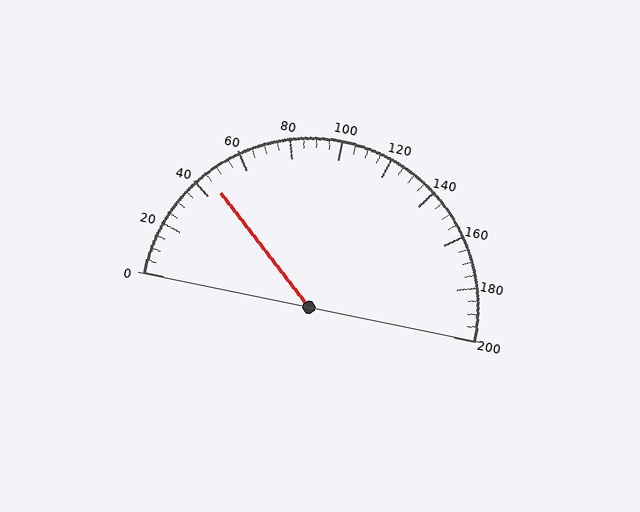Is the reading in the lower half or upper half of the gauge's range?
The reading is in the lower half of the range (0 to 200).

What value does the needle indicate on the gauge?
The needle indicates approximately 45.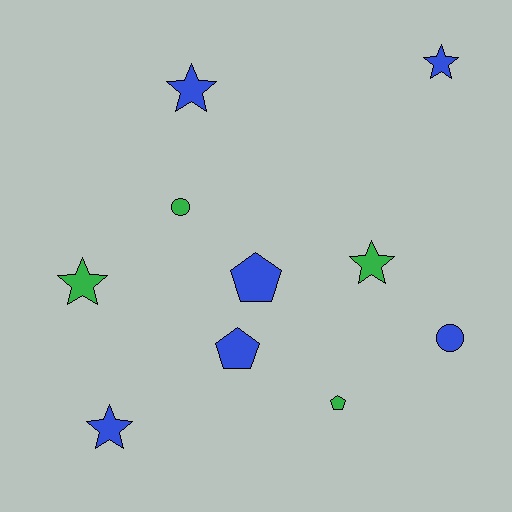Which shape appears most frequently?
Star, with 5 objects.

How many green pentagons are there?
There is 1 green pentagon.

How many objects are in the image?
There are 10 objects.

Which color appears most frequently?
Blue, with 6 objects.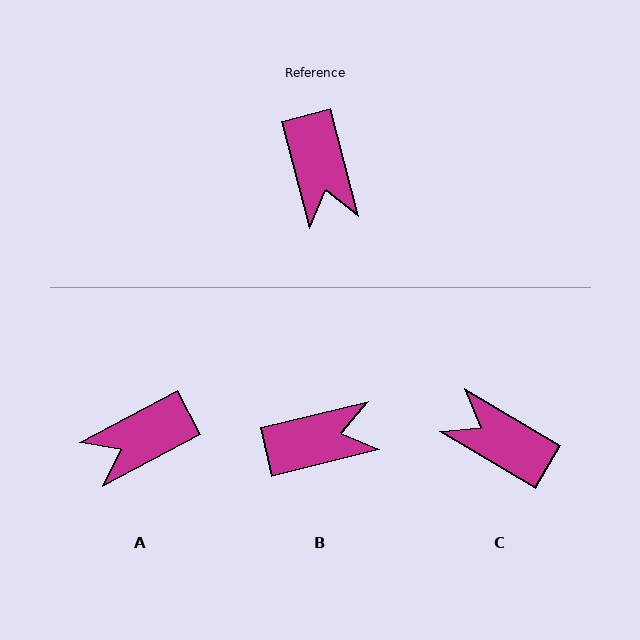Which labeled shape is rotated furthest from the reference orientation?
C, about 135 degrees away.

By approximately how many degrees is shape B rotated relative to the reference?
Approximately 89 degrees counter-clockwise.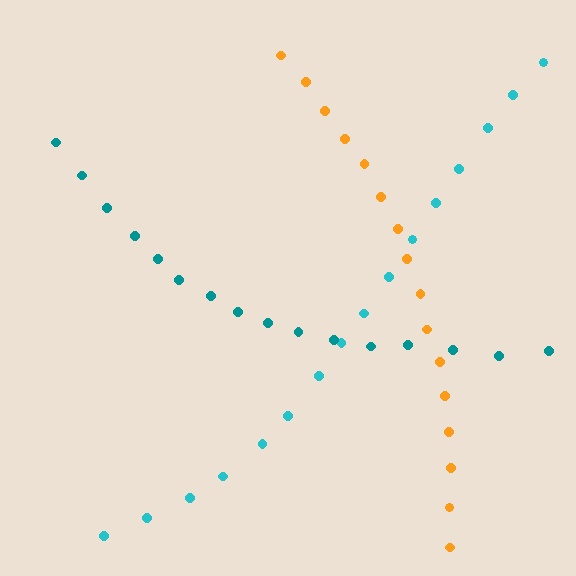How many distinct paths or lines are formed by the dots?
There are 3 distinct paths.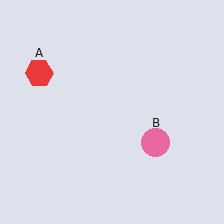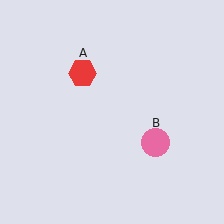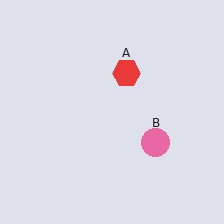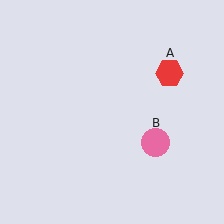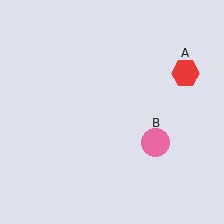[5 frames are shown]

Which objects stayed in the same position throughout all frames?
Pink circle (object B) remained stationary.